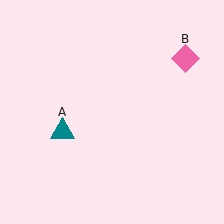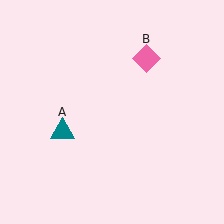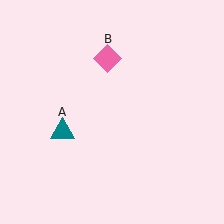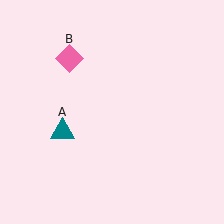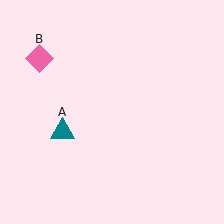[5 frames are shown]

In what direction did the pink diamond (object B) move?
The pink diamond (object B) moved left.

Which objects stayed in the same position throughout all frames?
Teal triangle (object A) remained stationary.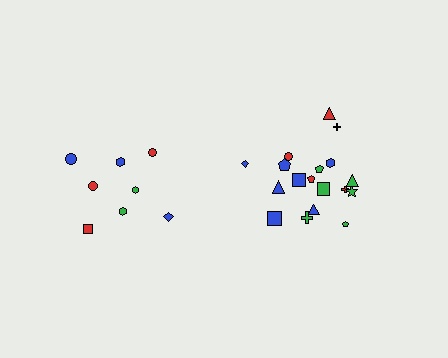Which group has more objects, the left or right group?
The right group.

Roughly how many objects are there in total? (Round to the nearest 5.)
Roughly 25 objects in total.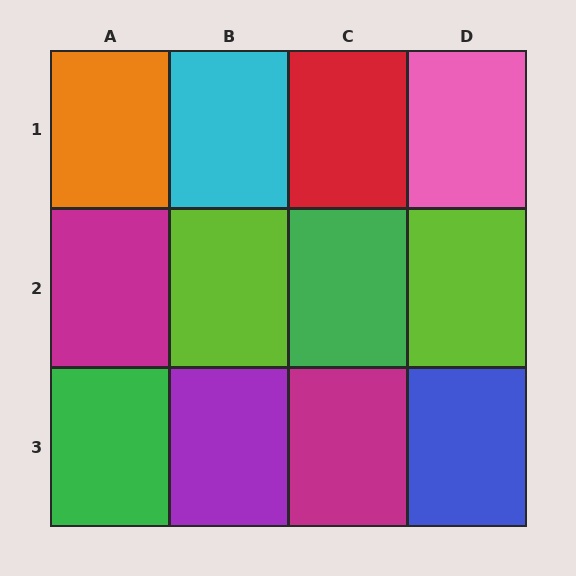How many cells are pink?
1 cell is pink.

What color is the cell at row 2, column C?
Green.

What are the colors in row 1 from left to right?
Orange, cyan, red, pink.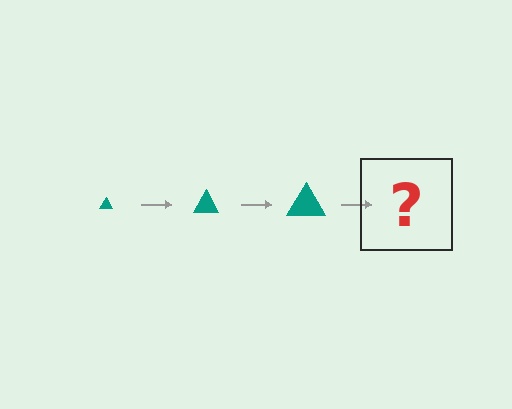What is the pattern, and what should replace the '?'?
The pattern is that the triangle gets progressively larger each step. The '?' should be a teal triangle, larger than the previous one.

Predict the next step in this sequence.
The next step is a teal triangle, larger than the previous one.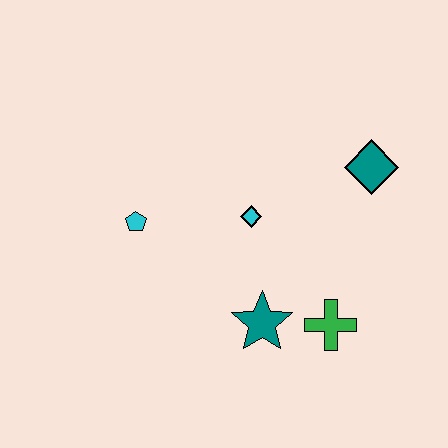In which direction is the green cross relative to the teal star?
The green cross is to the right of the teal star.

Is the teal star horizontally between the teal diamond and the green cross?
No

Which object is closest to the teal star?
The green cross is closest to the teal star.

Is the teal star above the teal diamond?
No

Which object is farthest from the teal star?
The teal diamond is farthest from the teal star.